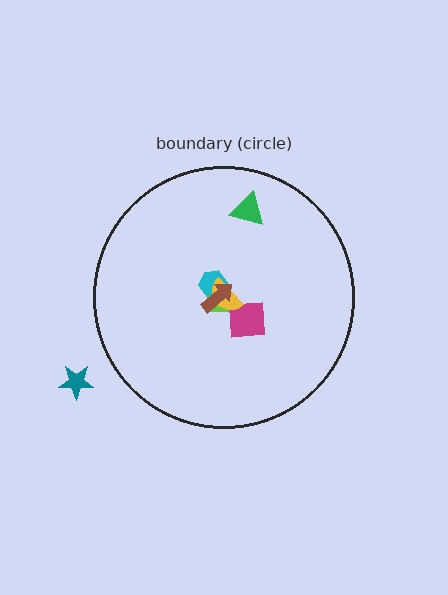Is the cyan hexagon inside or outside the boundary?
Inside.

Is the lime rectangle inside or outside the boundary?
Inside.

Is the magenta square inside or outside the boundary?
Inside.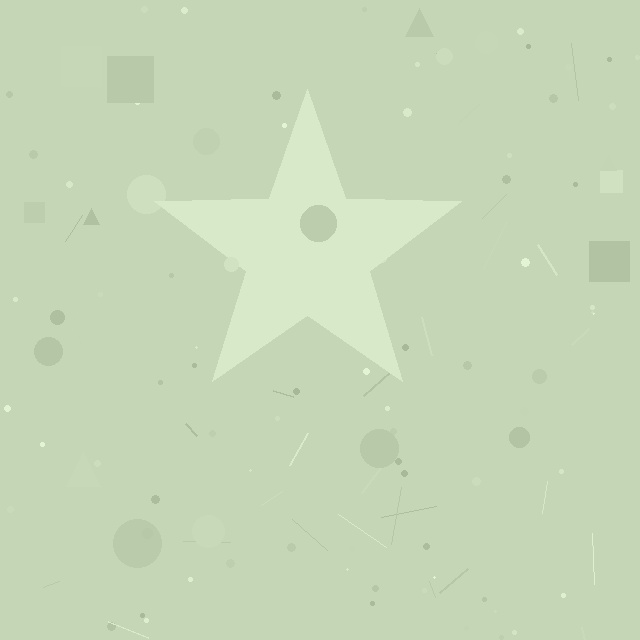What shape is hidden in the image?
A star is hidden in the image.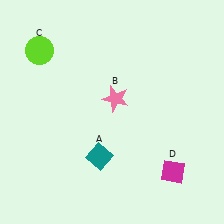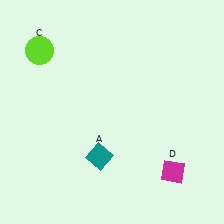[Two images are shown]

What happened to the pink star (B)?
The pink star (B) was removed in Image 2. It was in the top-right area of Image 1.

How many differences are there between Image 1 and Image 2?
There is 1 difference between the two images.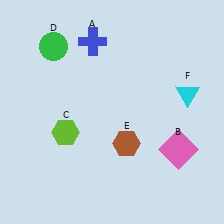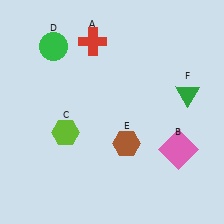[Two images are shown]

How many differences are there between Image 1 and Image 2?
There are 2 differences between the two images.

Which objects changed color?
A changed from blue to red. F changed from cyan to green.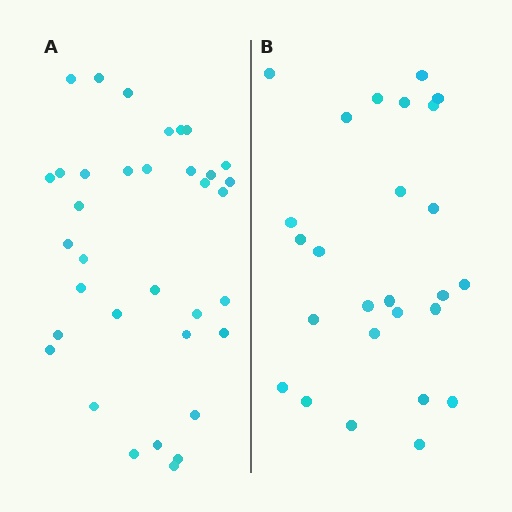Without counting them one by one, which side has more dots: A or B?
Region A (the left region) has more dots.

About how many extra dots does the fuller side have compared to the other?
Region A has roughly 8 or so more dots than region B.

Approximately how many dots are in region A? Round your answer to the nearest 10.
About 40 dots. (The exact count is 35, which rounds to 40.)